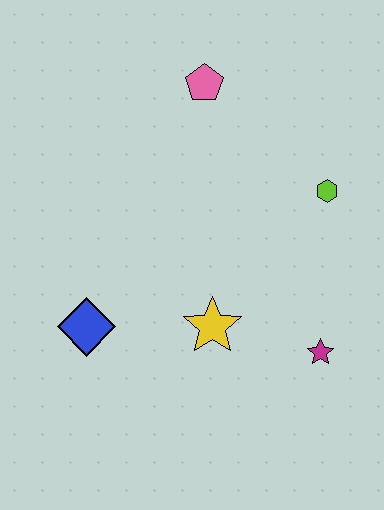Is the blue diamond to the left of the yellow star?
Yes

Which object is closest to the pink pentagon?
The lime hexagon is closest to the pink pentagon.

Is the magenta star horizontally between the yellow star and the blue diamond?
No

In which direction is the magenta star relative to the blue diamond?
The magenta star is to the right of the blue diamond.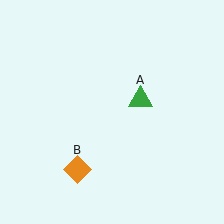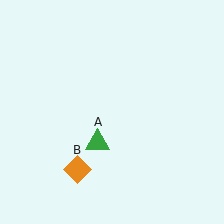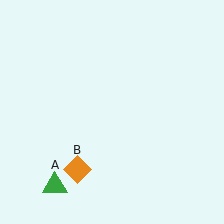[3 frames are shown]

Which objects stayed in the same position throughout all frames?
Orange diamond (object B) remained stationary.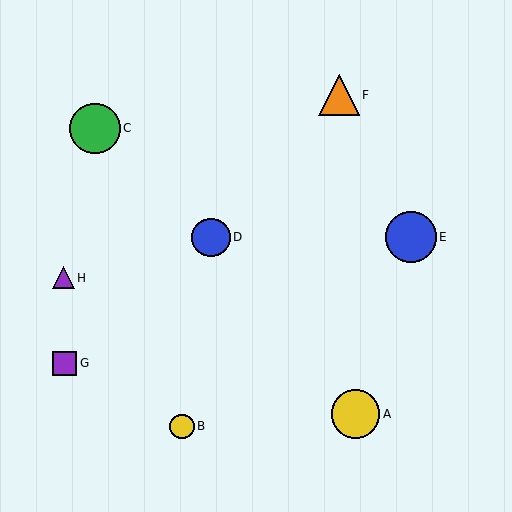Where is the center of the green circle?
The center of the green circle is at (95, 128).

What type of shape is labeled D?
Shape D is a blue circle.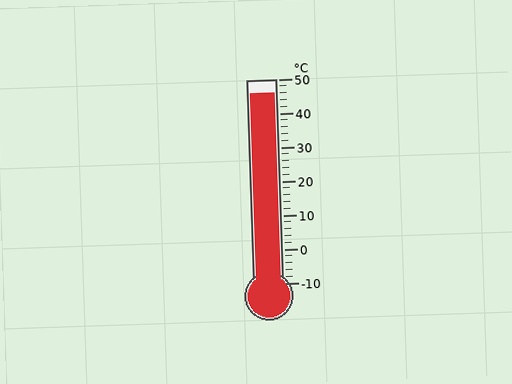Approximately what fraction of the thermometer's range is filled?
The thermometer is filled to approximately 95% of its range.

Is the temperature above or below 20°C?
The temperature is above 20°C.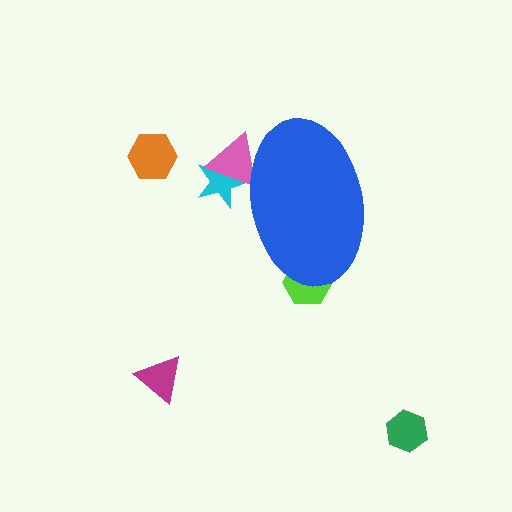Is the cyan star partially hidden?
Yes, the cyan star is partially hidden behind the blue ellipse.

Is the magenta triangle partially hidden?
No, the magenta triangle is fully visible.